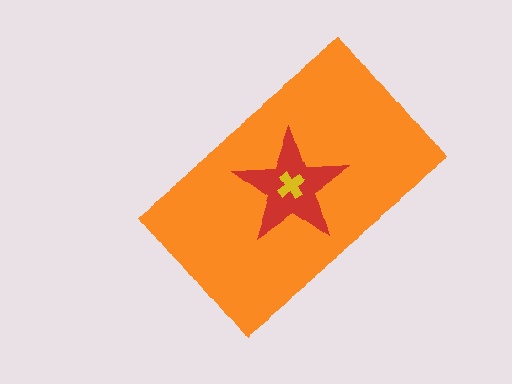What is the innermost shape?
The yellow cross.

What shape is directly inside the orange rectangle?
The red star.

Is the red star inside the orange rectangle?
Yes.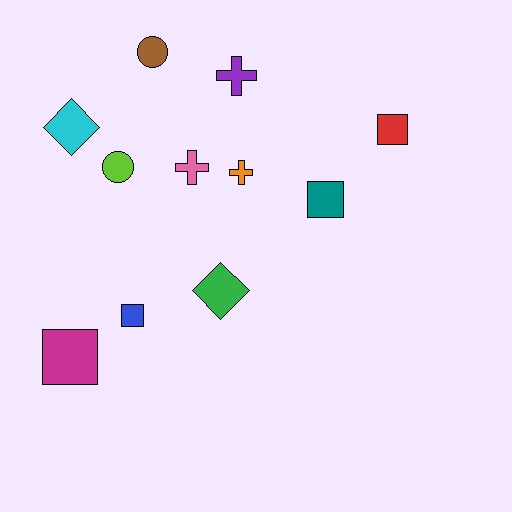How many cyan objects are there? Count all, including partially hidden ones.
There is 1 cyan object.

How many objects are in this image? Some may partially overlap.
There are 11 objects.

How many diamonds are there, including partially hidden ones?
There are 2 diamonds.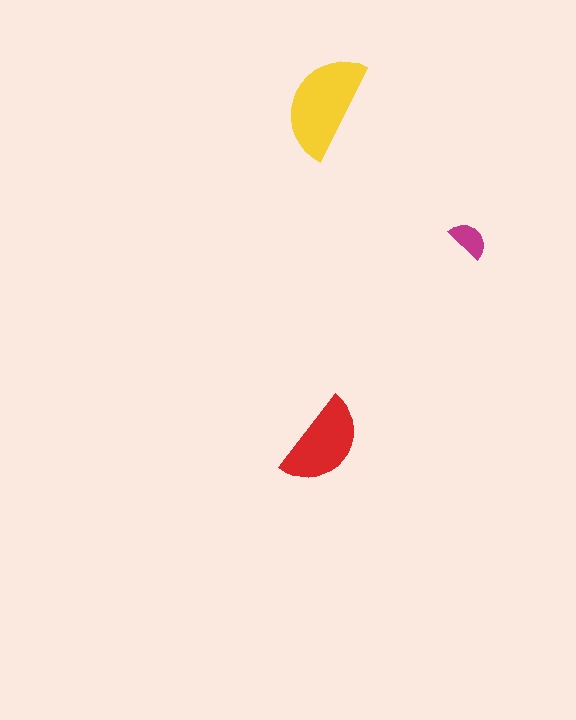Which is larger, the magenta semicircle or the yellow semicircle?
The yellow one.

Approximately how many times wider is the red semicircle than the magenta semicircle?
About 2 times wider.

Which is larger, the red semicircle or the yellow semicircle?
The yellow one.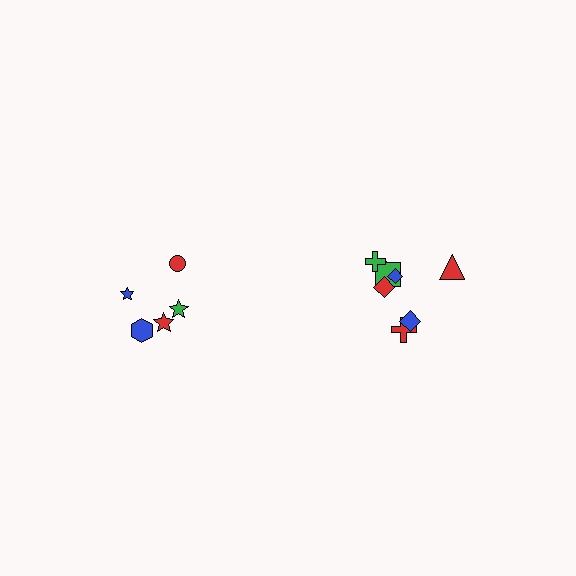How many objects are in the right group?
There are 8 objects.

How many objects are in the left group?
There are 5 objects.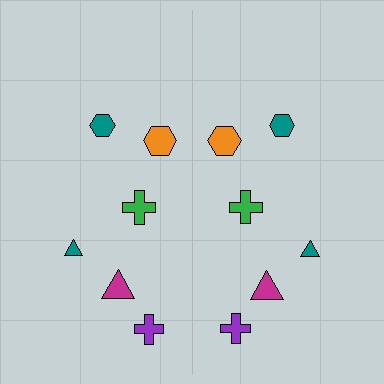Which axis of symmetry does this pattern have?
The pattern has a vertical axis of symmetry running through the center of the image.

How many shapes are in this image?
There are 12 shapes in this image.